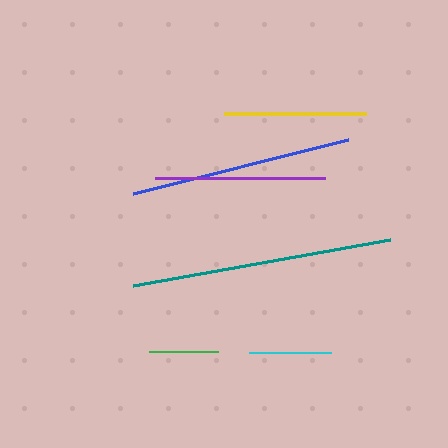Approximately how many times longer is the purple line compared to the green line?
The purple line is approximately 2.5 times the length of the green line.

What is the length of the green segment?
The green segment is approximately 69 pixels long.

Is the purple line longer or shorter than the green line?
The purple line is longer than the green line.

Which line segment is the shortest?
The green line is the shortest at approximately 69 pixels.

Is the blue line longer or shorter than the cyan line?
The blue line is longer than the cyan line.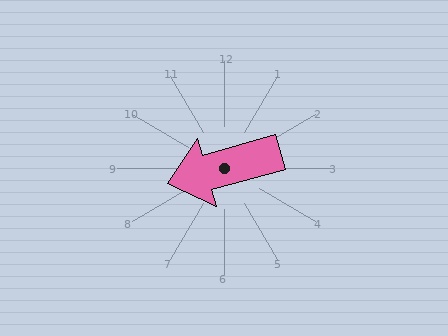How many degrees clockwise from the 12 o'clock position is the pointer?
Approximately 254 degrees.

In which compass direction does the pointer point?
West.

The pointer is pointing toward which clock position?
Roughly 8 o'clock.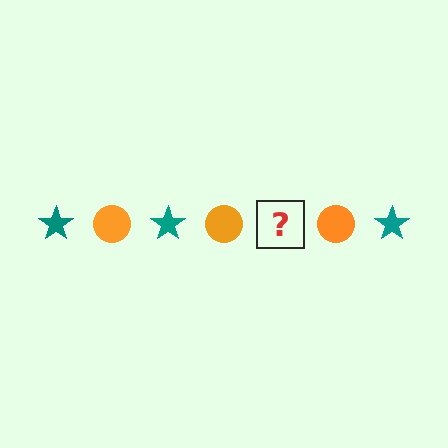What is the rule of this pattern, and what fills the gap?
The rule is that the pattern alternates between teal star and orange circle. The gap should be filled with a teal star.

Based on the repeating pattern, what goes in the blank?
The blank should be a teal star.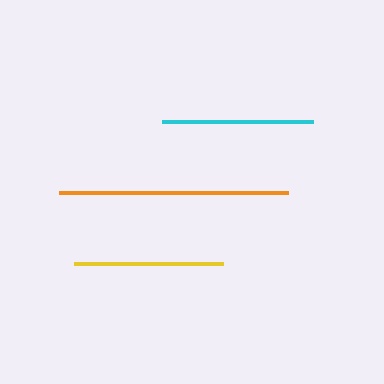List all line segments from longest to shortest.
From longest to shortest: orange, cyan, yellow.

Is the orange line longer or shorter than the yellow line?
The orange line is longer than the yellow line.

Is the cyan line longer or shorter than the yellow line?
The cyan line is longer than the yellow line.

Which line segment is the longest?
The orange line is the longest at approximately 230 pixels.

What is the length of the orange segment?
The orange segment is approximately 230 pixels long.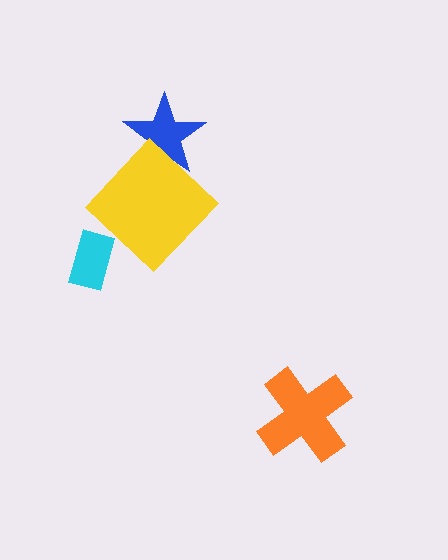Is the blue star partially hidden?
Yes, it is partially covered by another shape.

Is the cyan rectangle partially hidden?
No, no other shape covers it.